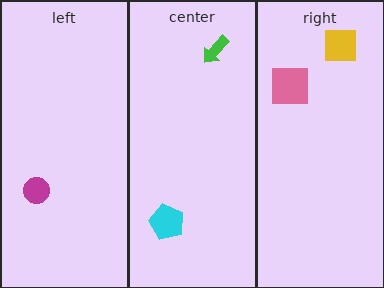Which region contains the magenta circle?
The left region.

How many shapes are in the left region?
1.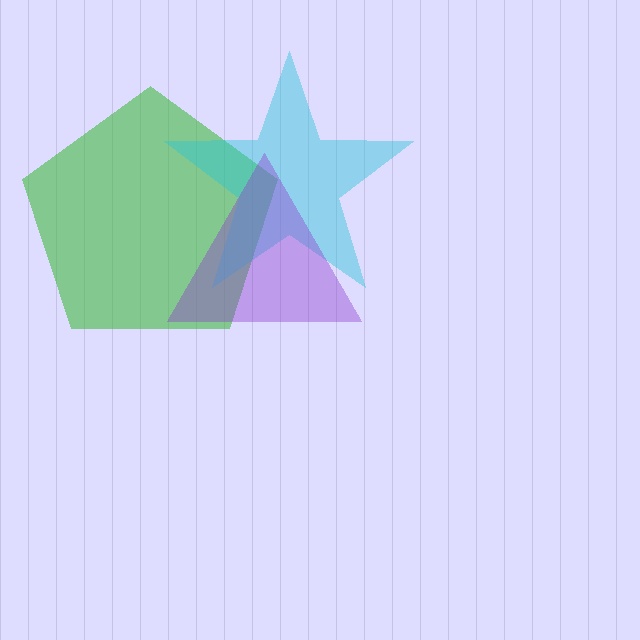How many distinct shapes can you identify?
There are 3 distinct shapes: a green pentagon, a cyan star, a purple triangle.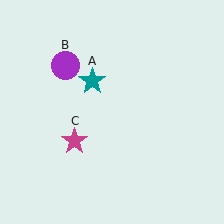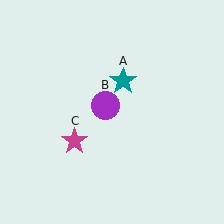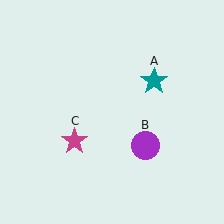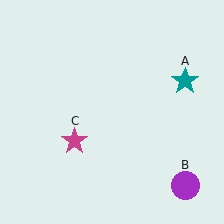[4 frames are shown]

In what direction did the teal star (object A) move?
The teal star (object A) moved right.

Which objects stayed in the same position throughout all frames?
Magenta star (object C) remained stationary.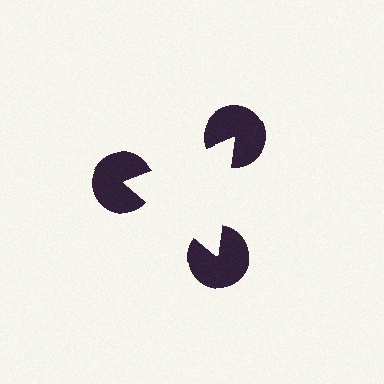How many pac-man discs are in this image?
There are 3 — one at each vertex of the illusory triangle.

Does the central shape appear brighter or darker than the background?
It typically appears slightly brighter than the background, even though no actual brightness change is drawn.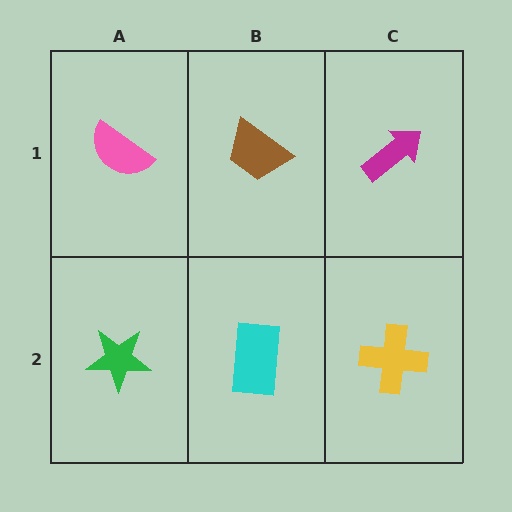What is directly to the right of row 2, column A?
A cyan rectangle.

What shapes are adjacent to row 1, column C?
A yellow cross (row 2, column C), a brown trapezoid (row 1, column B).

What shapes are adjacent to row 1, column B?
A cyan rectangle (row 2, column B), a pink semicircle (row 1, column A), a magenta arrow (row 1, column C).